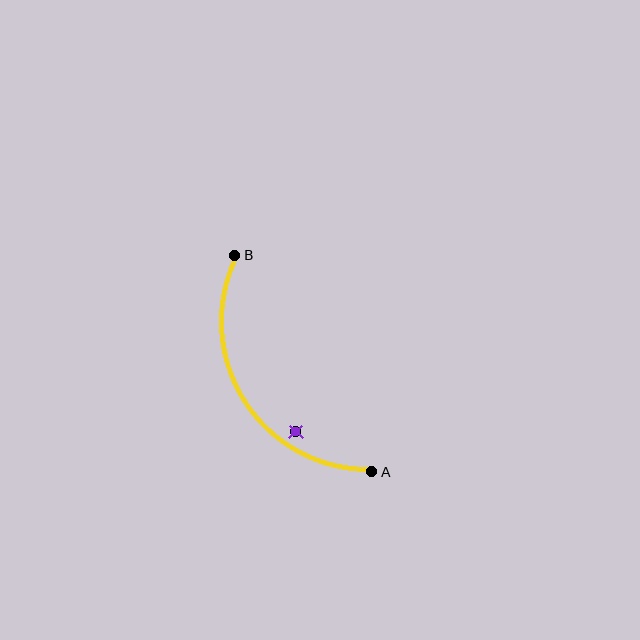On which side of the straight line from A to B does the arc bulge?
The arc bulges to the left of the straight line connecting A and B.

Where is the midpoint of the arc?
The arc midpoint is the point on the curve farthest from the straight line joining A and B. It sits to the left of that line.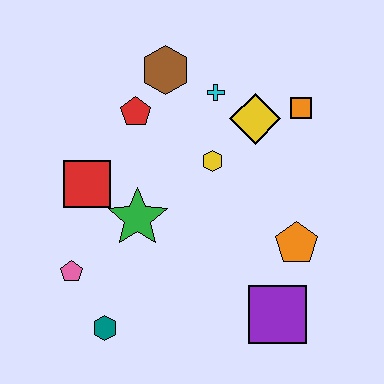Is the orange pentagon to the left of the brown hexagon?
No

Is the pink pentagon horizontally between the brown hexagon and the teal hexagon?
No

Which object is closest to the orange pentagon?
The purple square is closest to the orange pentagon.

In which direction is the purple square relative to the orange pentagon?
The purple square is below the orange pentagon.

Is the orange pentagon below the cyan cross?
Yes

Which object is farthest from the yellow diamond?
The teal hexagon is farthest from the yellow diamond.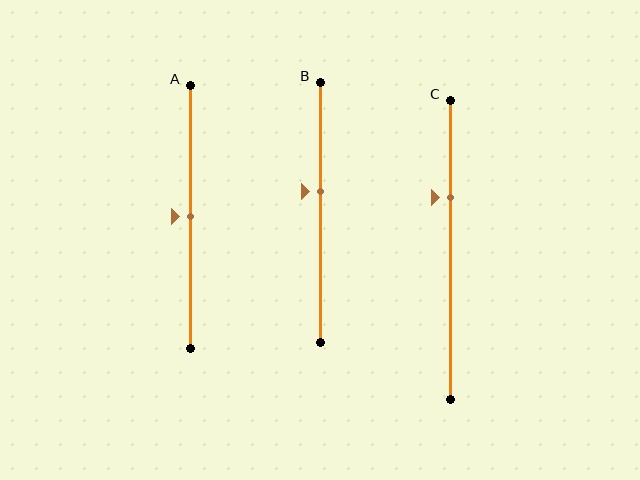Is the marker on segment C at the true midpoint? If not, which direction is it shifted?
No, the marker on segment C is shifted upward by about 18% of the segment length.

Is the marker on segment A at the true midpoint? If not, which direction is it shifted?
Yes, the marker on segment A is at the true midpoint.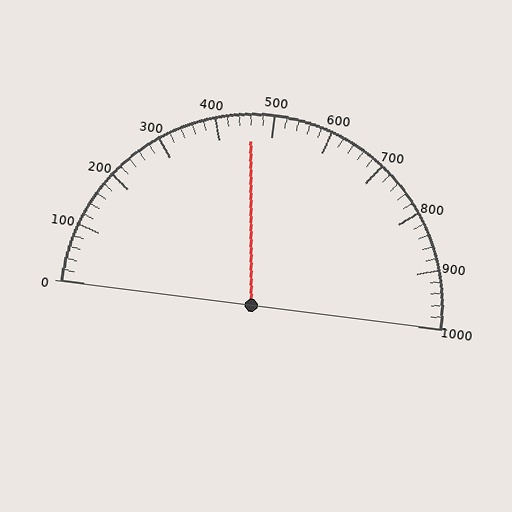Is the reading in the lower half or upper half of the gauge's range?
The reading is in the lower half of the range (0 to 1000).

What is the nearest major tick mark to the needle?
The nearest major tick mark is 500.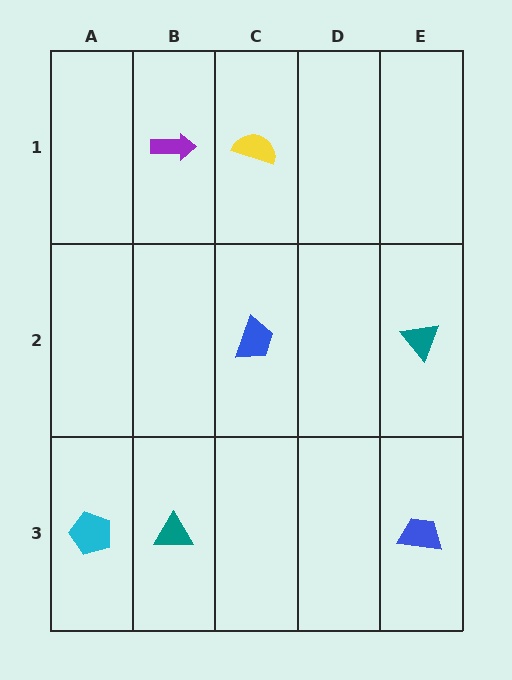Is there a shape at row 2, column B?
No, that cell is empty.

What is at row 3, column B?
A teal triangle.